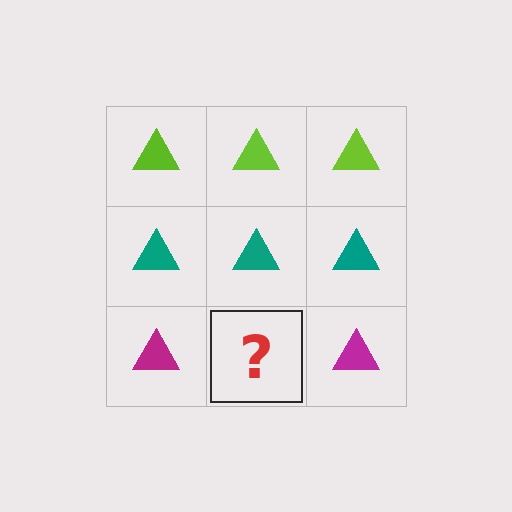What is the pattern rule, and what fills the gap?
The rule is that each row has a consistent color. The gap should be filled with a magenta triangle.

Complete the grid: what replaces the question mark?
The question mark should be replaced with a magenta triangle.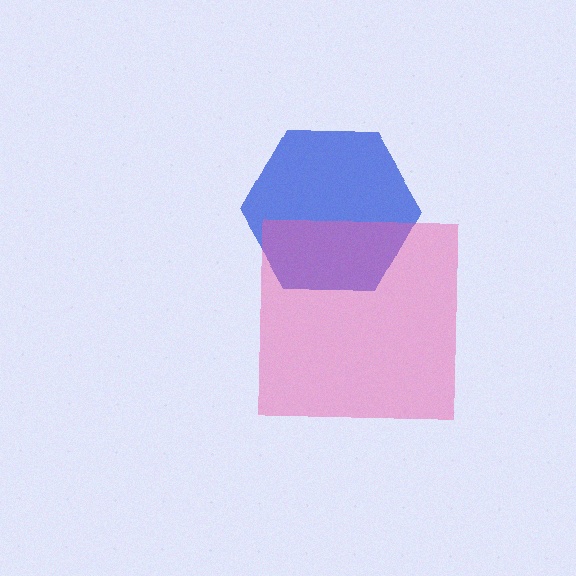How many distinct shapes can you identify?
There are 2 distinct shapes: a blue hexagon, a pink square.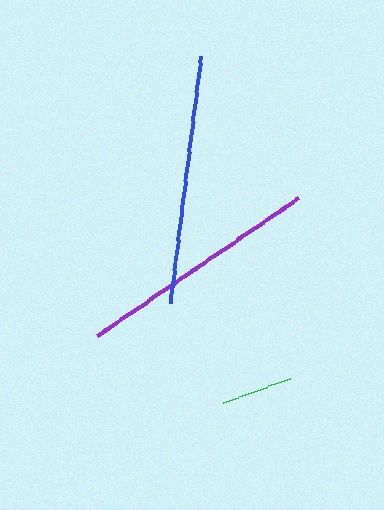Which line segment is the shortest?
The green line is the shortest at approximately 72 pixels.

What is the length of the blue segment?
The blue segment is approximately 249 pixels long.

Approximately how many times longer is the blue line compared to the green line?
The blue line is approximately 3.5 times the length of the green line.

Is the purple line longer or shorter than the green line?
The purple line is longer than the green line.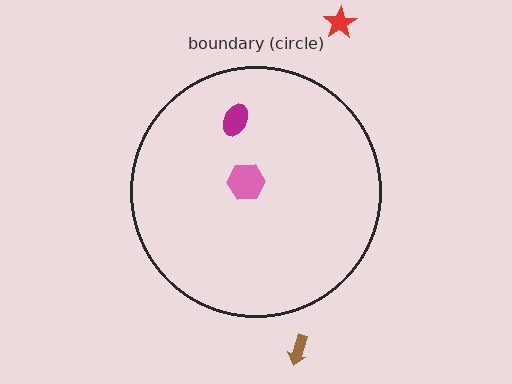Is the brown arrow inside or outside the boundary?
Outside.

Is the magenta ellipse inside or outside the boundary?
Inside.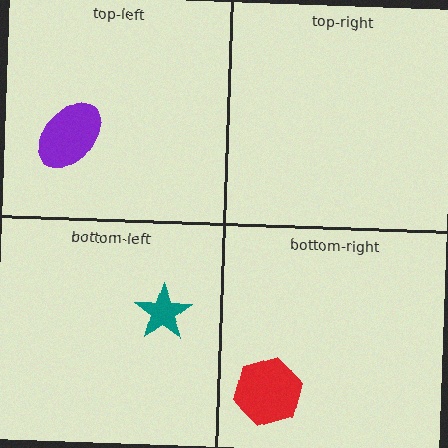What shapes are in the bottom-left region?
The teal star.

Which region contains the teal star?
The bottom-left region.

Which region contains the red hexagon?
The bottom-right region.